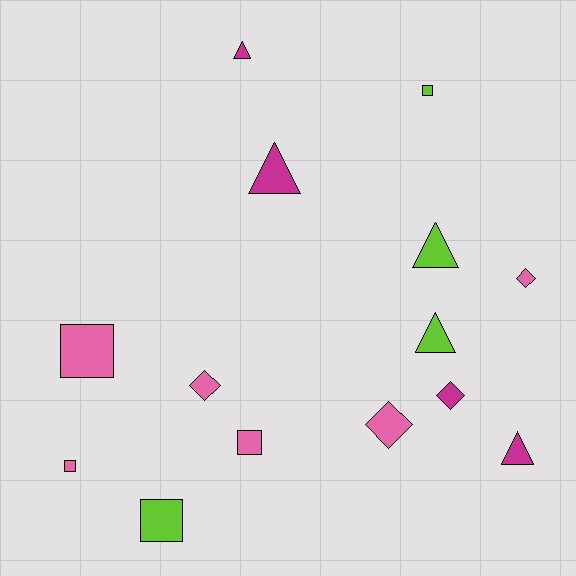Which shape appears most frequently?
Triangle, with 5 objects.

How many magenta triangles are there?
There are 3 magenta triangles.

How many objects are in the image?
There are 14 objects.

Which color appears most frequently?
Pink, with 6 objects.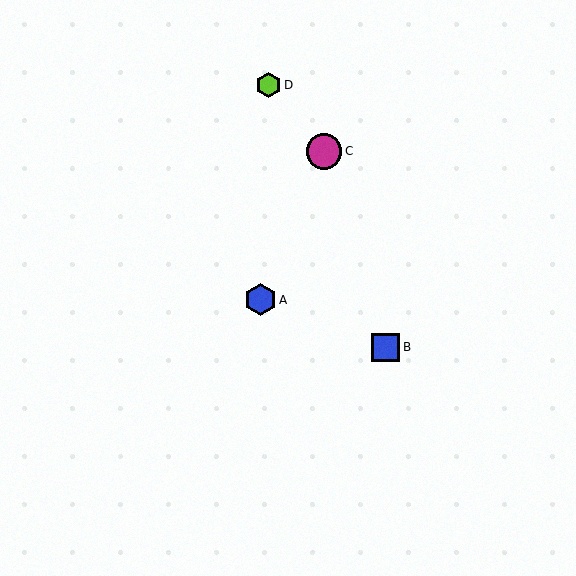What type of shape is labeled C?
Shape C is a magenta circle.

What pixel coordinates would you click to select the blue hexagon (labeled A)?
Click at (260, 300) to select the blue hexagon A.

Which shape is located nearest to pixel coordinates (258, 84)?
The lime hexagon (labeled D) at (269, 85) is nearest to that location.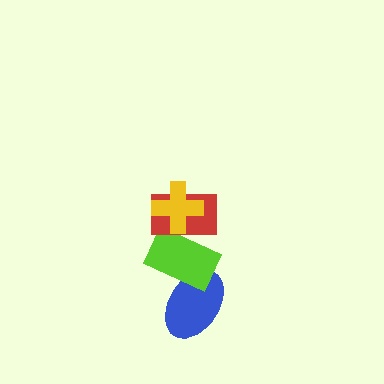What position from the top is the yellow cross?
The yellow cross is 1st from the top.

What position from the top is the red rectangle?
The red rectangle is 2nd from the top.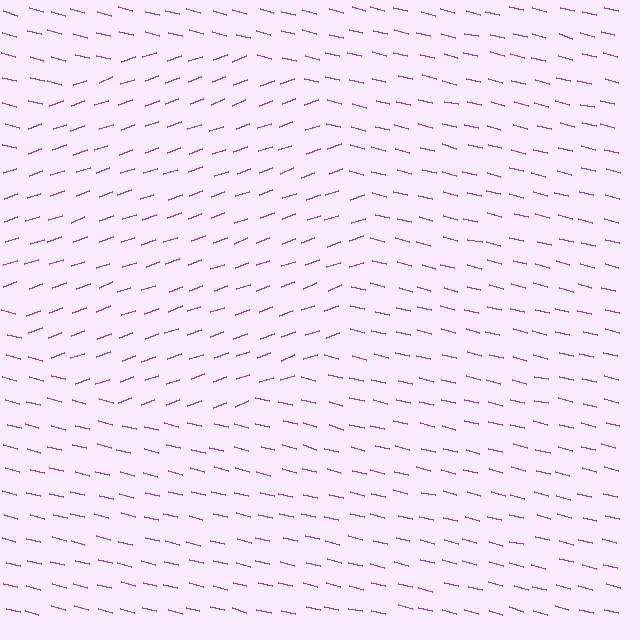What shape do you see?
I see a circle.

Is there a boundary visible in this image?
Yes, there is a texture boundary formed by a change in line orientation.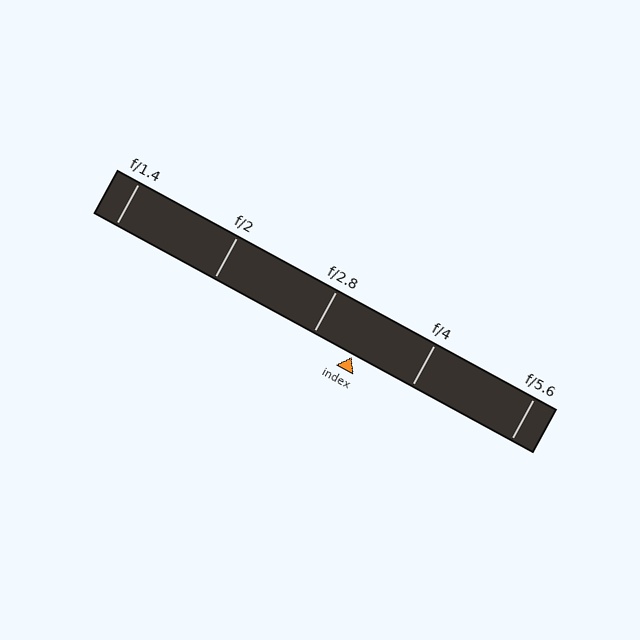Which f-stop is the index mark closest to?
The index mark is closest to f/2.8.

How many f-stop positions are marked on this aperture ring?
There are 5 f-stop positions marked.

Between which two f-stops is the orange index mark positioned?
The index mark is between f/2.8 and f/4.